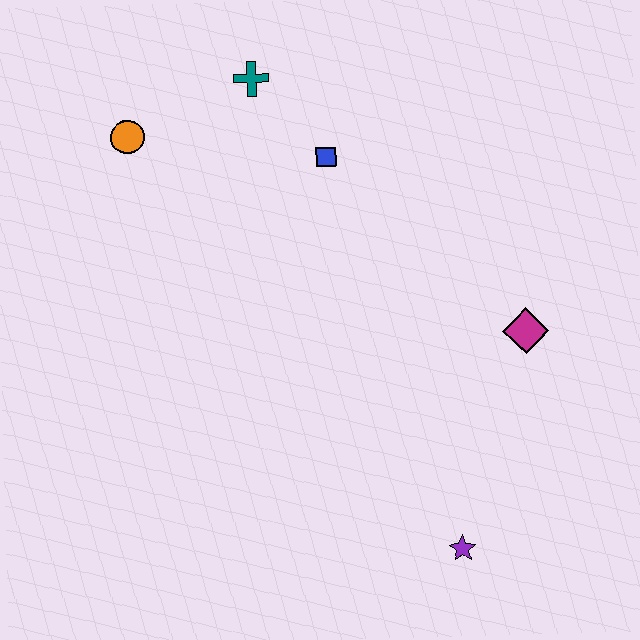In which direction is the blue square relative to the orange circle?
The blue square is to the right of the orange circle.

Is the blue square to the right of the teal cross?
Yes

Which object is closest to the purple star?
The magenta diamond is closest to the purple star.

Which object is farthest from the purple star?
The orange circle is farthest from the purple star.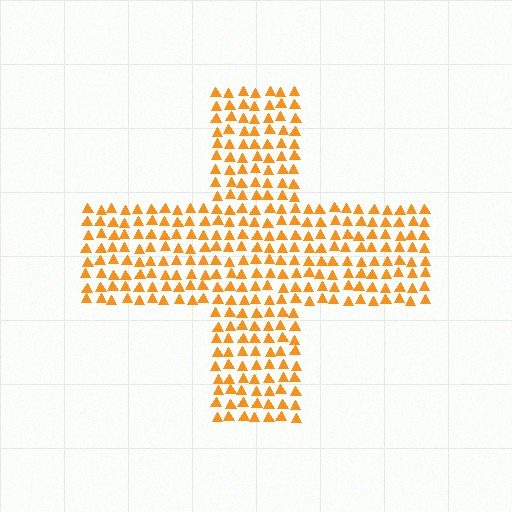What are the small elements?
The small elements are triangles.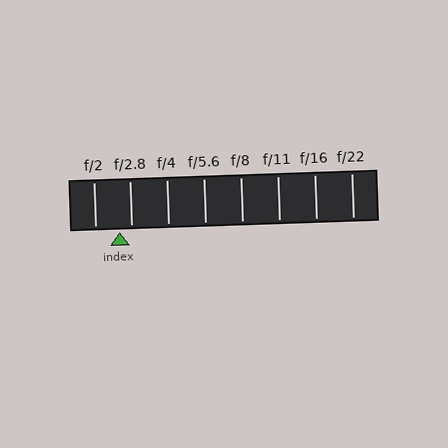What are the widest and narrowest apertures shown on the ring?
The widest aperture shown is f/2 and the narrowest is f/22.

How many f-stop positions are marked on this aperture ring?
There are 8 f-stop positions marked.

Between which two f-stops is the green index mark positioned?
The index mark is between f/2 and f/2.8.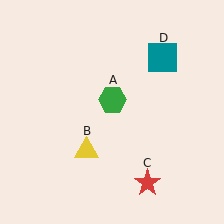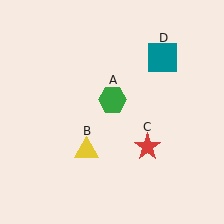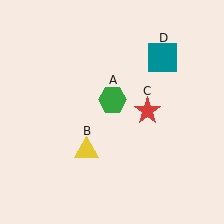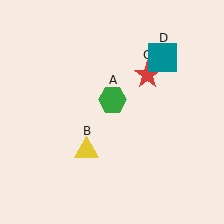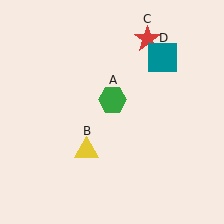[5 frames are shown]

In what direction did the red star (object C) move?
The red star (object C) moved up.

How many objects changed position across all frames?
1 object changed position: red star (object C).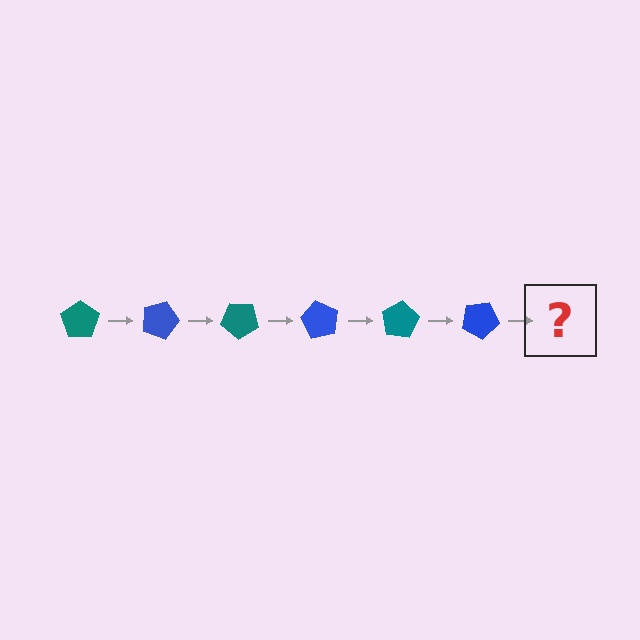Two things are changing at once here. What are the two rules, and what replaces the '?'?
The two rules are that it rotates 20 degrees each step and the color cycles through teal and blue. The '?' should be a teal pentagon, rotated 120 degrees from the start.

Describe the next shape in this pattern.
It should be a teal pentagon, rotated 120 degrees from the start.